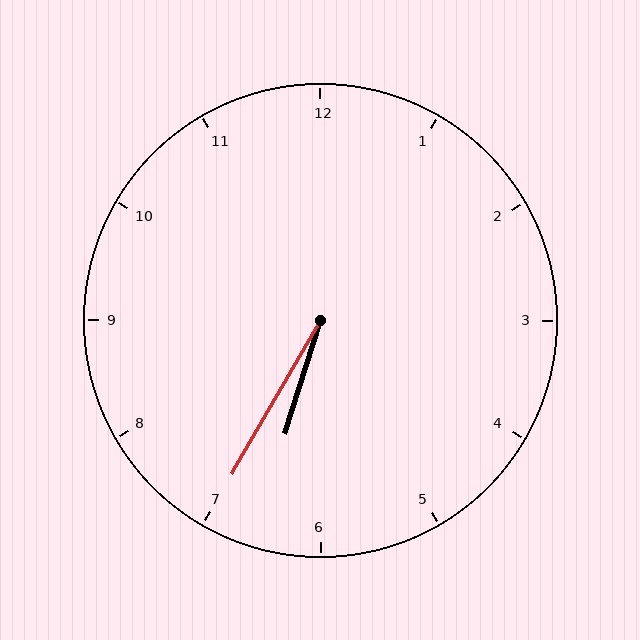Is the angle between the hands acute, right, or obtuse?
It is acute.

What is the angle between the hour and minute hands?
Approximately 12 degrees.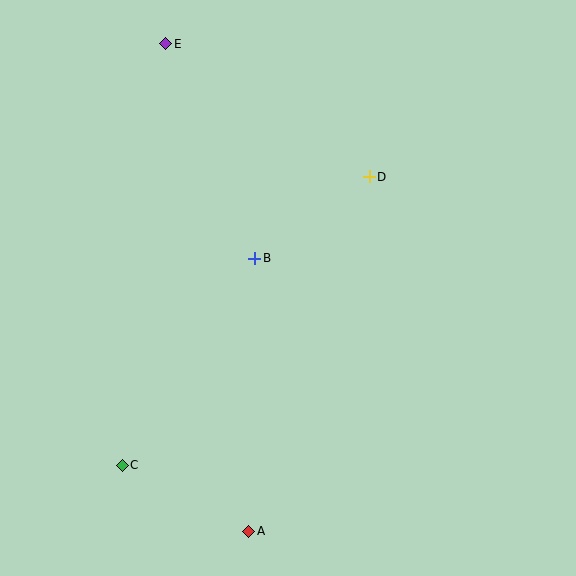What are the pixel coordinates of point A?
Point A is at (249, 531).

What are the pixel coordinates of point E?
Point E is at (166, 44).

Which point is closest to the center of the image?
Point B at (255, 258) is closest to the center.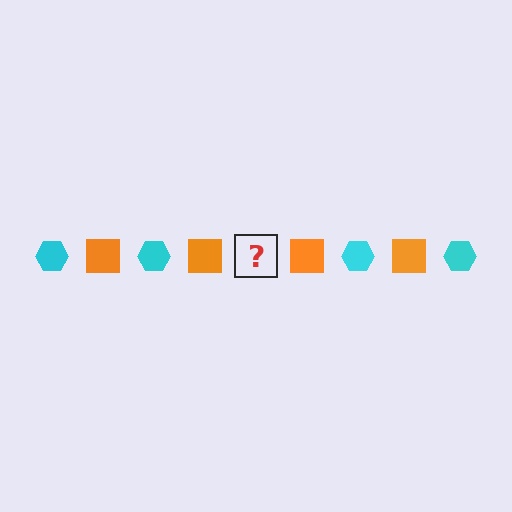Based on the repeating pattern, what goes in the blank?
The blank should be a cyan hexagon.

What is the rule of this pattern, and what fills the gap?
The rule is that the pattern alternates between cyan hexagon and orange square. The gap should be filled with a cyan hexagon.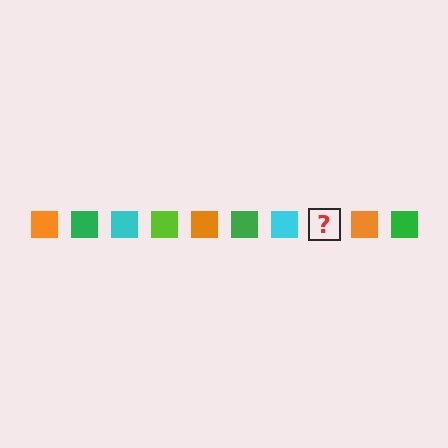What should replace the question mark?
The question mark should be replaced with a lime square.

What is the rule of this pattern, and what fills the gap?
The rule is that the pattern cycles through orange, green, cyan, lime squares. The gap should be filled with a lime square.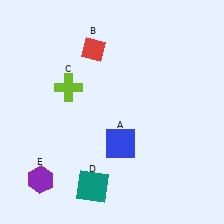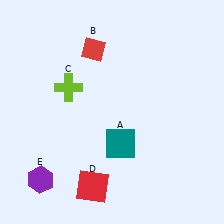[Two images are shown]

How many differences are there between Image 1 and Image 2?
There are 2 differences between the two images.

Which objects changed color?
A changed from blue to teal. D changed from teal to red.